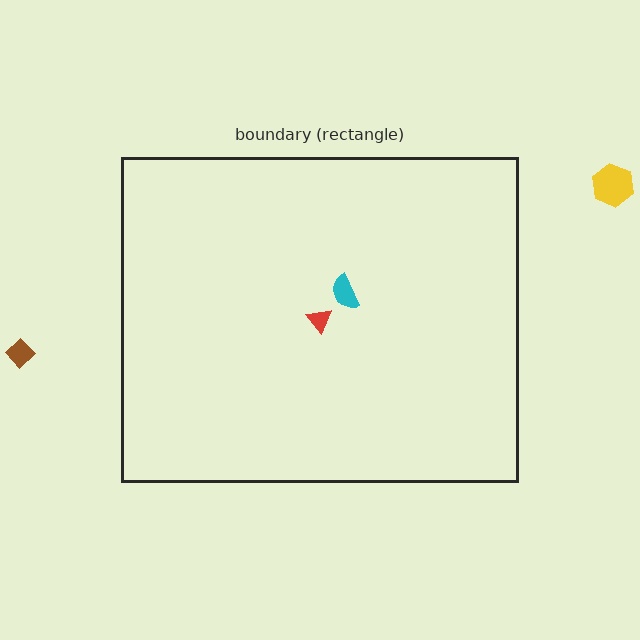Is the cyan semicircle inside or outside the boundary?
Inside.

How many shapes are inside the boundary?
2 inside, 2 outside.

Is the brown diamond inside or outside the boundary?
Outside.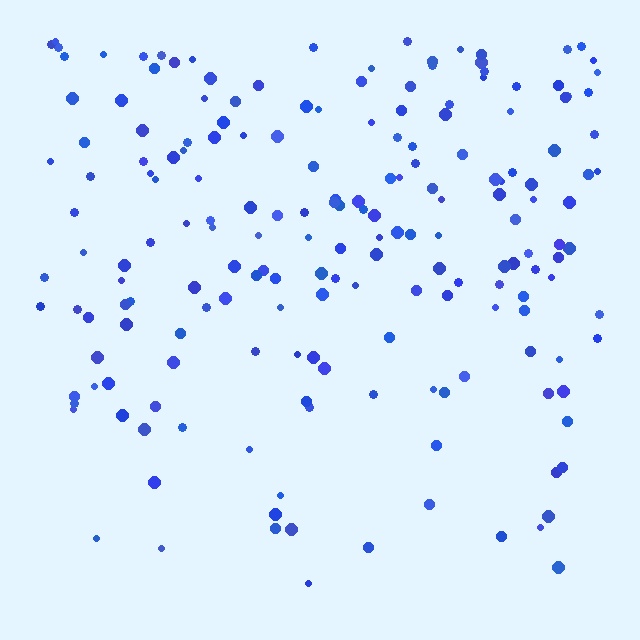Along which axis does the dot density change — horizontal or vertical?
Vertical.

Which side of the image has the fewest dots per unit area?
The bottom.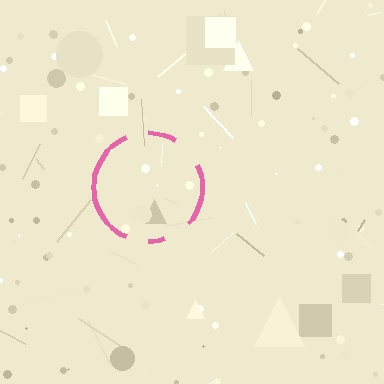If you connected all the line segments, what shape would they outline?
They would outline a circle.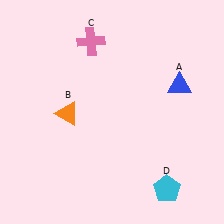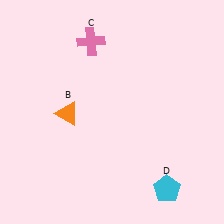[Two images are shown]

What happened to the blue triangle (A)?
The blue triangle (A) was removed in Image 2. It was in the top-right area of Image 1.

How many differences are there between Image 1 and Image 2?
There is 1 difference between the two images.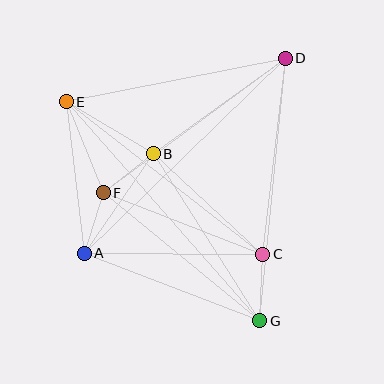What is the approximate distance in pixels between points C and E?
The distance between C and E is approximately 249 pixels.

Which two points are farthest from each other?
Points E and G are farthest from each other.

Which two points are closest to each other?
Points A and F are closest to each other.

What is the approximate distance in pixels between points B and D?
The distance between B and D is approximately 163 pixels.